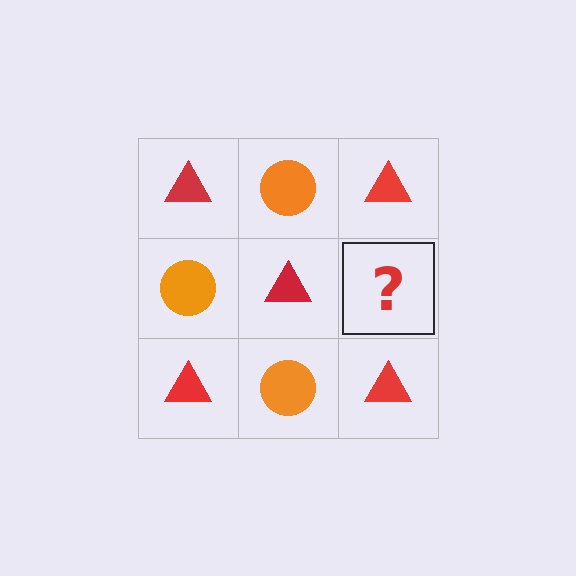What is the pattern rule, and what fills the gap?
The rule is that it alternates red triangle and orange circle in a checkerboard pattern. The gap should be filled with an orange circle.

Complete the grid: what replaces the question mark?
The question mark should be replaced with an orange circle.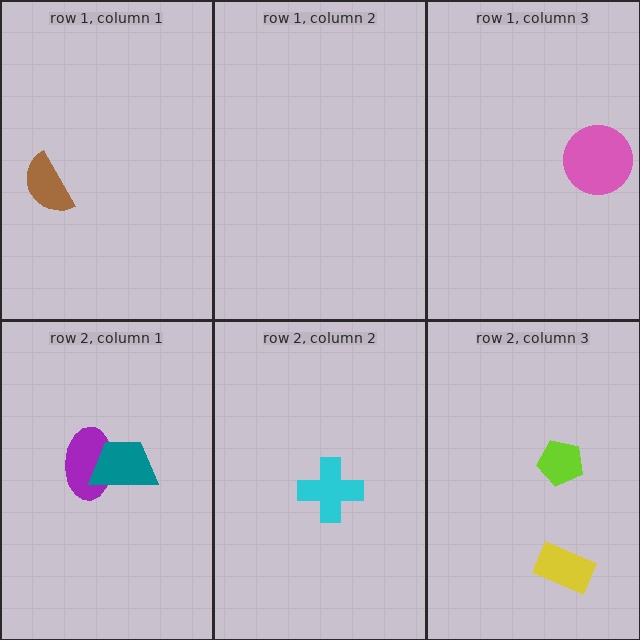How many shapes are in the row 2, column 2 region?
1.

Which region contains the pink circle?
The row 1, column 3 region.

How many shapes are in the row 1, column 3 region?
1.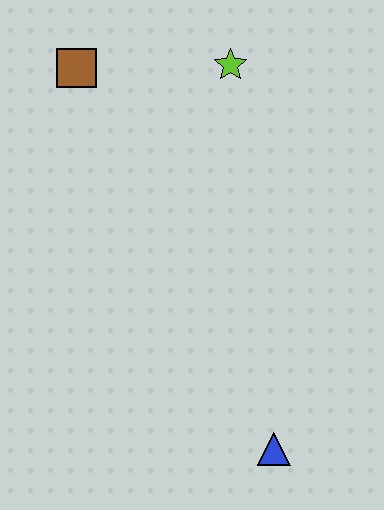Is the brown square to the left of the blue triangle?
Yes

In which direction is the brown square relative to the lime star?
The brown square is to the left of the lime star.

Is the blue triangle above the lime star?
No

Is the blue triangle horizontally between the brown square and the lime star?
No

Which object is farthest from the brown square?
The blue triangle is farthest from the brown square.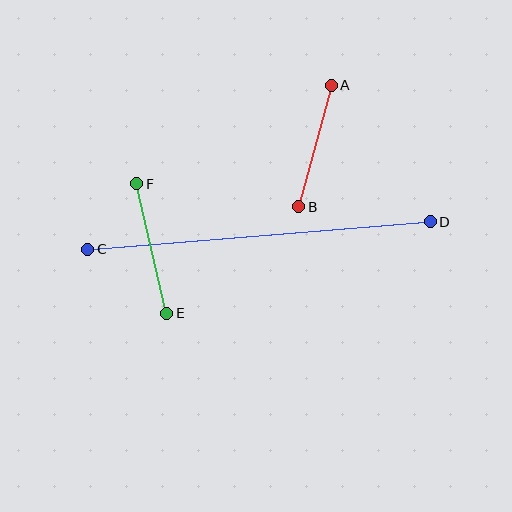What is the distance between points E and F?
The distance is approximately 133 pixels.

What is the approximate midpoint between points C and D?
The midpoint is at approximately (259, 235) pixels.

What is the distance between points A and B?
The distance is approximately 126 pixels.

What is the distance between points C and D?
The distance is approximately 344 pixels.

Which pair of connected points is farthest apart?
Points C and D are farthest apart.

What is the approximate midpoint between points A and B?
The midpoint is at approximately (315, 146) pixels.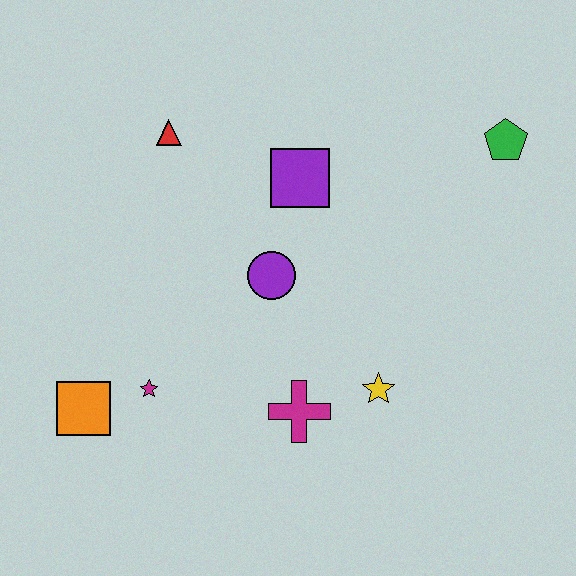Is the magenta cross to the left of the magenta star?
No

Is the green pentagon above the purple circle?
Yes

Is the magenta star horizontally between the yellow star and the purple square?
No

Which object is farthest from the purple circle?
The green pentagon is farthest from the purple circle.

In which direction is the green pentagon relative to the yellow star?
The green pentagon is above the yellow star.